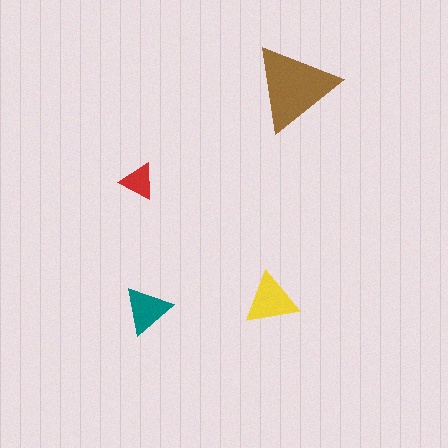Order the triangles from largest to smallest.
the brown one, the yellow one, the teal one, the red one.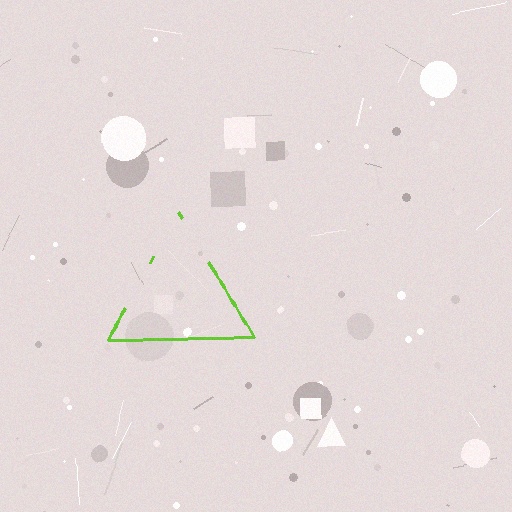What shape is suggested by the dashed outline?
The dashed outline suggests a triangle.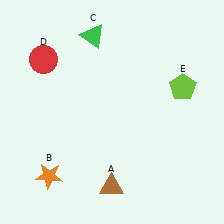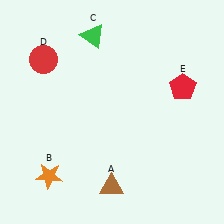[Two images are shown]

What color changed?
The pentagon (E) changed from lime in Image 1 to red in Image 2.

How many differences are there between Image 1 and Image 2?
There is 1 difference between the two images.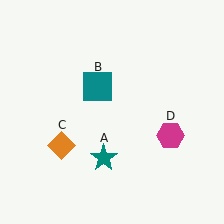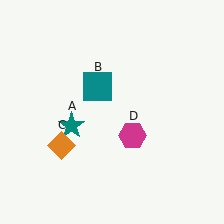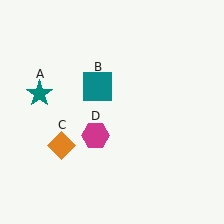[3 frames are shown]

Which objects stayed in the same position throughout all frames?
Teal square (object B) and orange diamond (object C) remained stationary.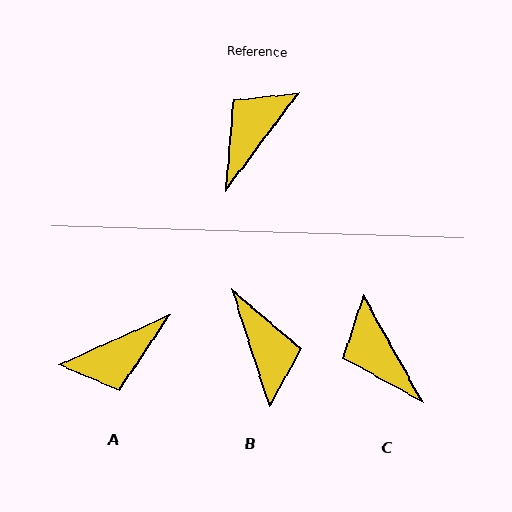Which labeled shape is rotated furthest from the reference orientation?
A, about 151 degrees away.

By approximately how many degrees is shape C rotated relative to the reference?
Approximately 66 degrees counter-clockwise.